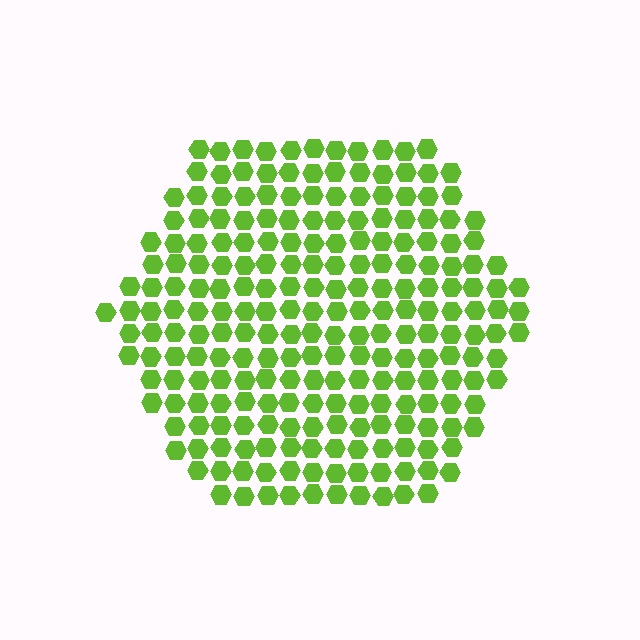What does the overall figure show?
The overall figure shows a hexagon.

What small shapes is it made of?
It is made of small hexagons.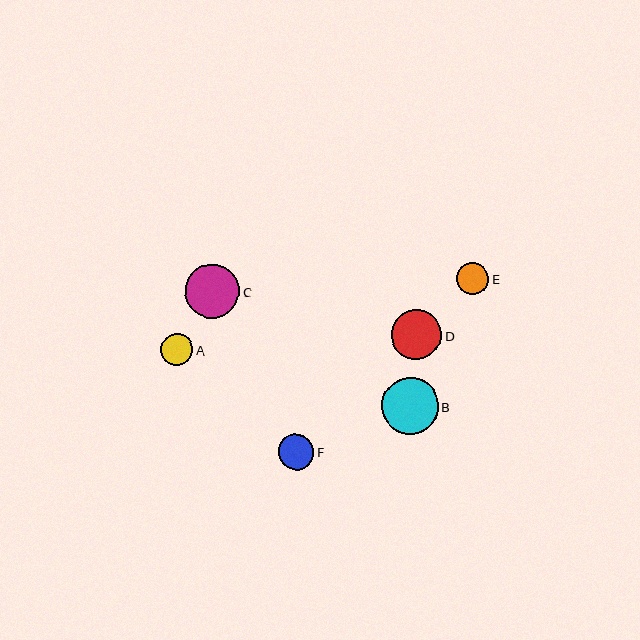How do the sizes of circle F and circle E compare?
Circle F and circle E are approximately the same size.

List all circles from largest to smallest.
From largest to smallest: B, C, D, F, E, A.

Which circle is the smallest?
Circle A is the smallest with a size of approximately 32 pixels.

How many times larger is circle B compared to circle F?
Circle B is approximately 1.6 times the size of circle F.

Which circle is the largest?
Circle B is the largest with a size of approximately 56 pixels.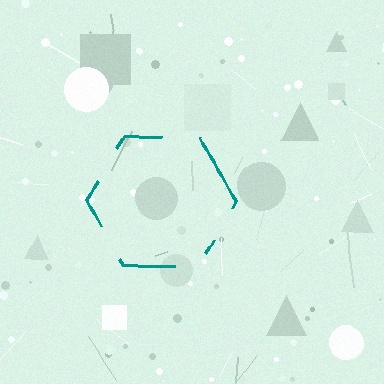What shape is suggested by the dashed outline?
The dashed outline suggests a hexagon.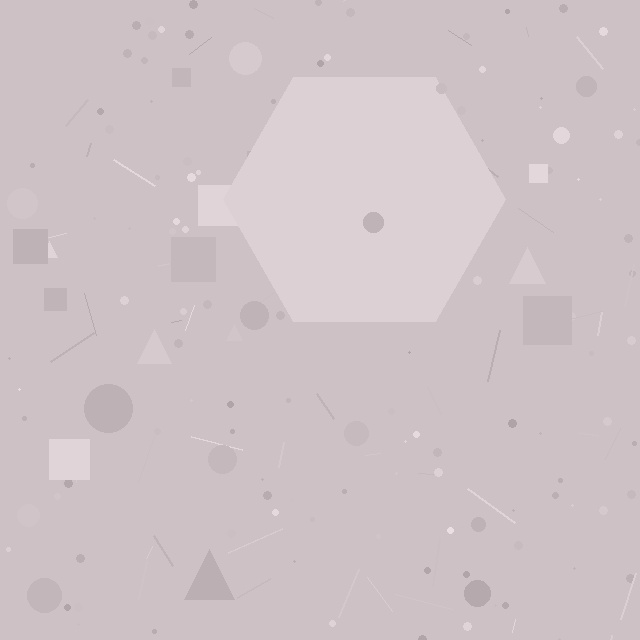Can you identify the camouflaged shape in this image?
The camouflaged shape is a hexagon.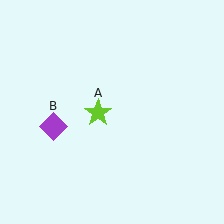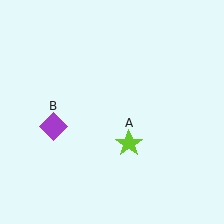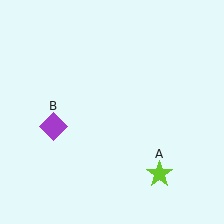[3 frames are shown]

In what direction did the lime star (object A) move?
The lime star (object A) moved down and to the right.